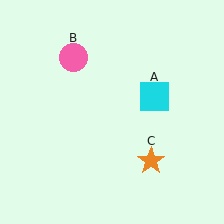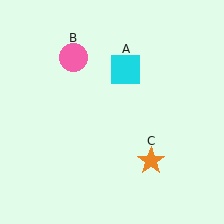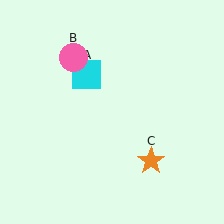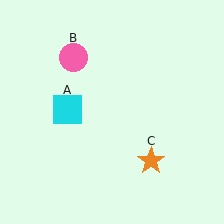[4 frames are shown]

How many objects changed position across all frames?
1 object changed position: cyan square (object A).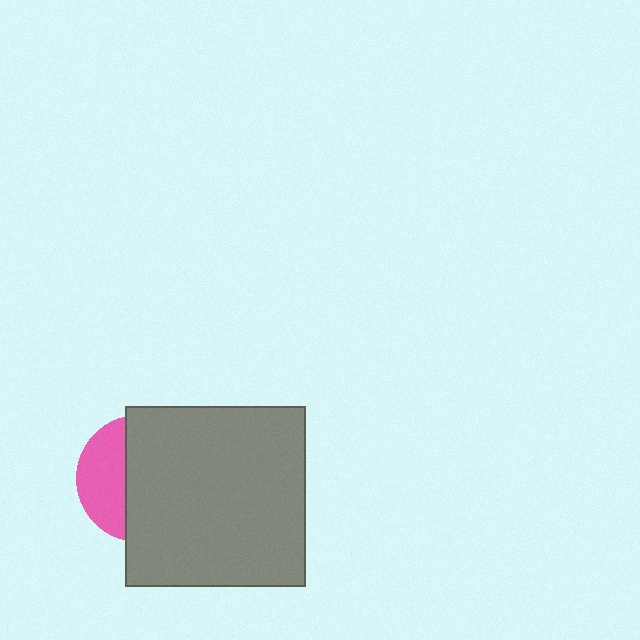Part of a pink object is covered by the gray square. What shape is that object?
It is a circle.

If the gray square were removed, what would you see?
You would see the complete pink circle.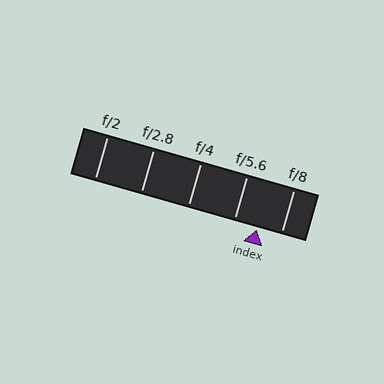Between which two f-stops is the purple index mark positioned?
The index mark is between f/5.6 and f/8.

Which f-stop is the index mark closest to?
The index mark is closest to f/5.6.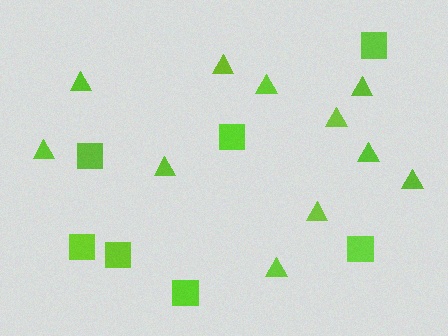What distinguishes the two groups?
There are 2 groups: one group of triangles (11) and one group of squares (7).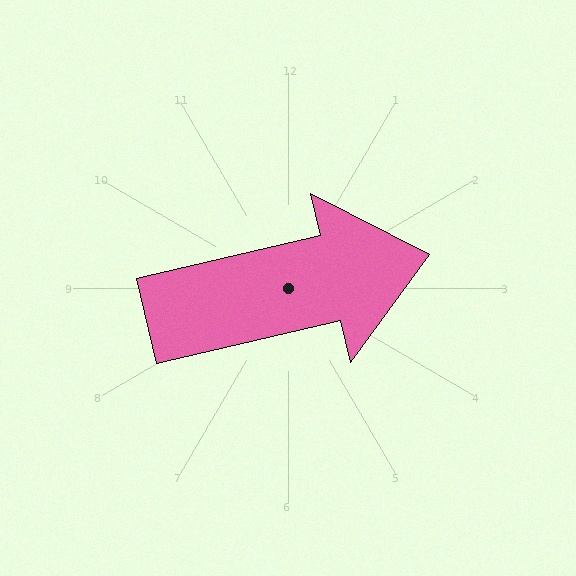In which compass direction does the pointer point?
East.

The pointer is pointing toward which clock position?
Roughly 3 o'clock.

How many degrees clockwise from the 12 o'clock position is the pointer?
Approximately 77 degrees.